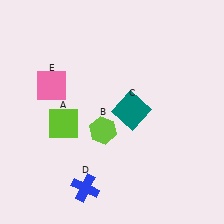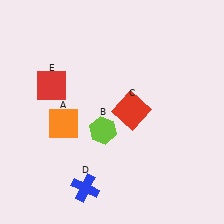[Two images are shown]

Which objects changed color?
A changed from lime to orange. C changed from teal to red. E changed from pink to red.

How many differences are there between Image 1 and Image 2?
There are 3 differences between the two images.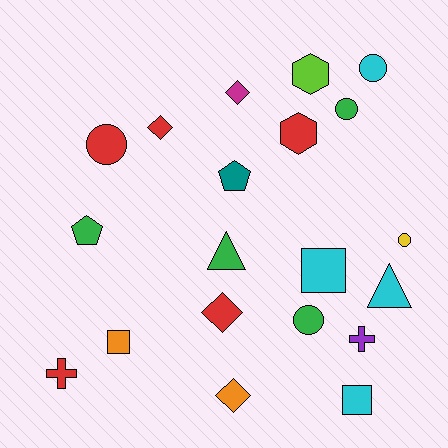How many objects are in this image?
There are 20 objects.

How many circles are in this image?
There are 5 circles.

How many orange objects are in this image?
There are 2 orange objects.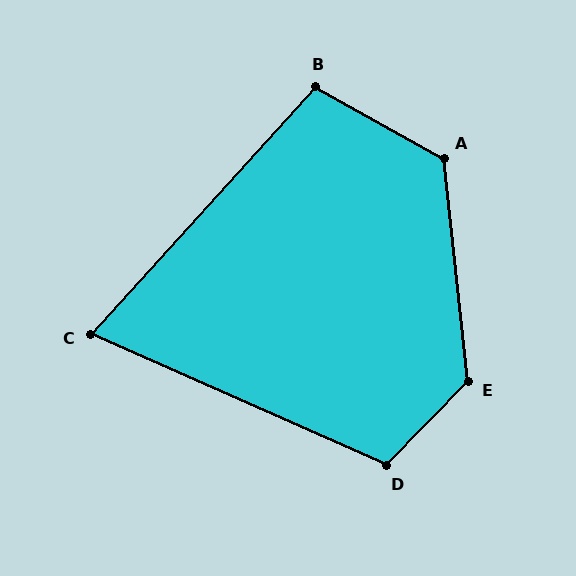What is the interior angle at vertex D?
Approximately 110 degrees (obtuse).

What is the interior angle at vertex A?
Approximately 125 degrees (obtuse).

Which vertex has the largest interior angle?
E, at approximately 130 degrees.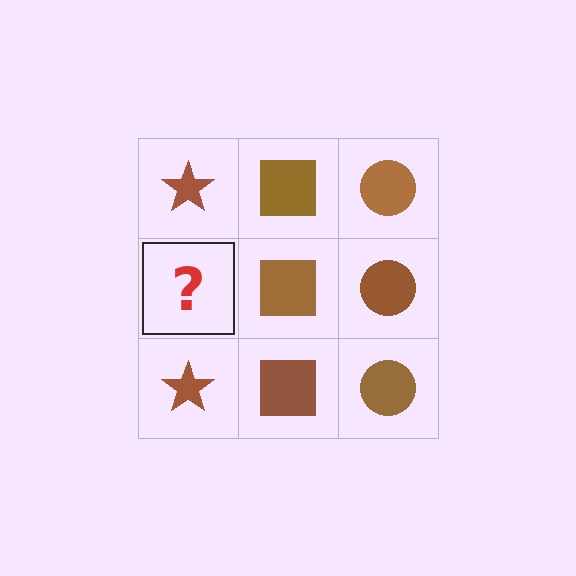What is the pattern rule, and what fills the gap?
The rule is that each column has a consistent shape. The gap should be filled with a brown star.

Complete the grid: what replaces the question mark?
The question mark should be replaced with a brown star.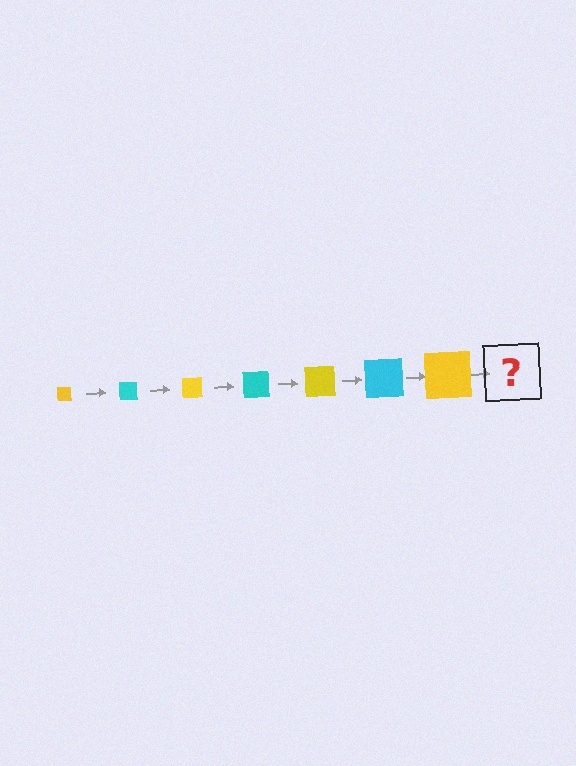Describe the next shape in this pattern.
It should be a cyan square, larger than the previous one.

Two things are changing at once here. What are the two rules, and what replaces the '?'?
The two rules are that the square grows larger each step and the color cycles through yellow and cyan. The '?' should be a cyan square, larger than the previous one.